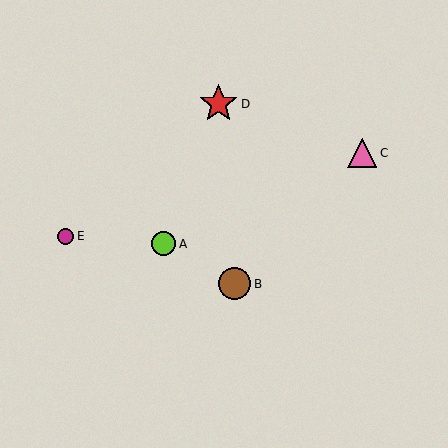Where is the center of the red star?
The center of the red star is at (219, 104).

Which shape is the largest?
The red star (labeled D) is the largest.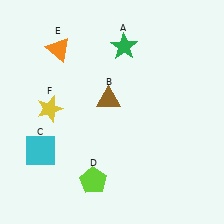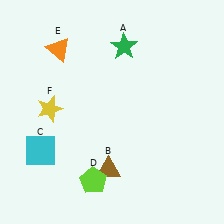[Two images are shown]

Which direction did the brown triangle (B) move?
The brown triangle (B) moved down.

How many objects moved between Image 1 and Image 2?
1 object moved between the two images.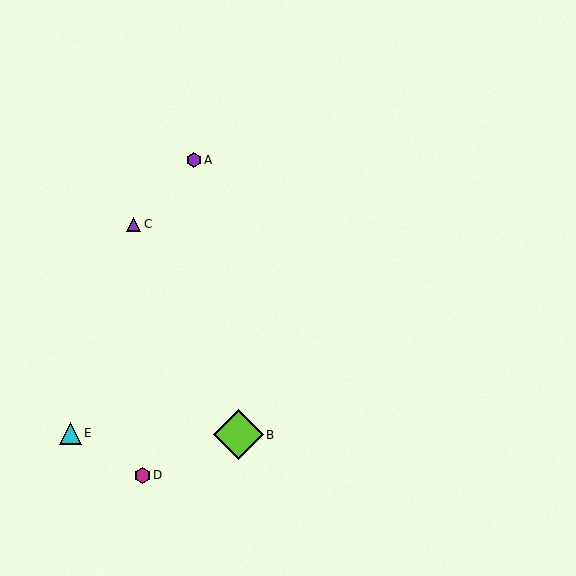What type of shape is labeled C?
Shape C is a purple triangle.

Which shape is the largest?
The lime diamond (labeled B) is the largest.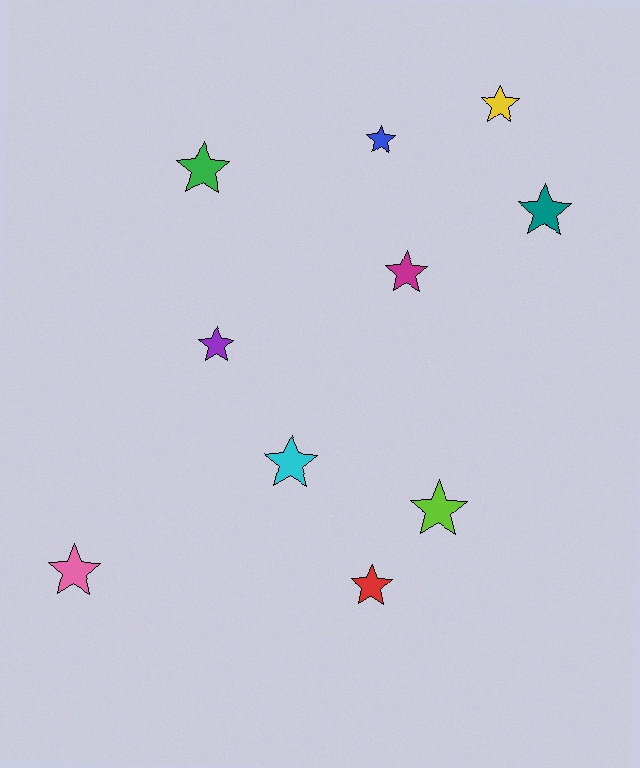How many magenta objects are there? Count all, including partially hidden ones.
There is 1 magenta object.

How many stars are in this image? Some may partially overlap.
There are 10 stars.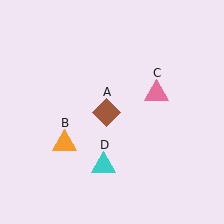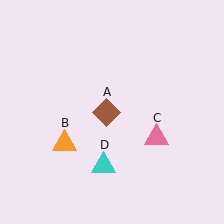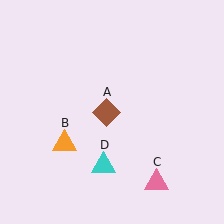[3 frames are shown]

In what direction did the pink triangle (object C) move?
The pink triangle (object C) moved down.